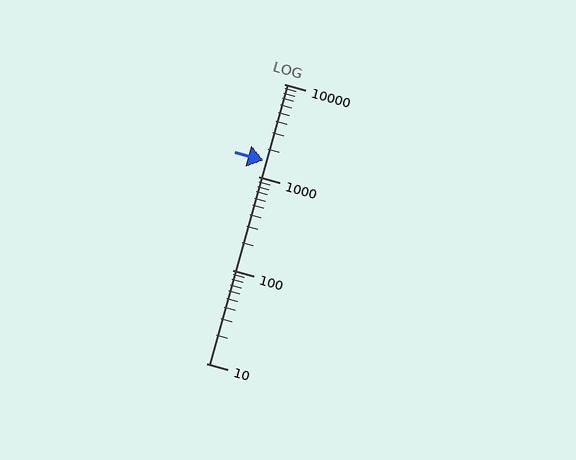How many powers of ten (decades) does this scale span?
The scale spans 3 decades, from 10 to 10000.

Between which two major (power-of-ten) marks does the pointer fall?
The pointer is between 1000 and 10000.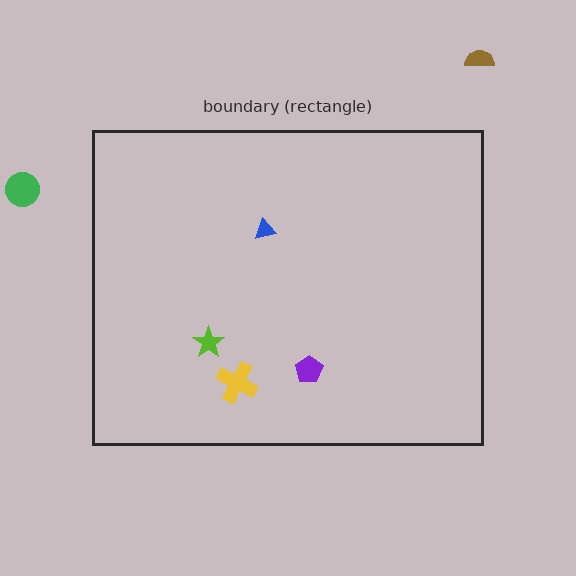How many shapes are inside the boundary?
4 inside, 2 outside.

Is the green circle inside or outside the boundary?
Outside.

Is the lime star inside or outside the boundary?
Inside.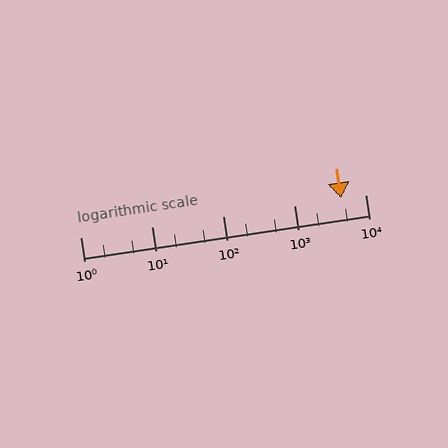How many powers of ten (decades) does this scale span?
The scale spans 4 decades, from 1 to 10000.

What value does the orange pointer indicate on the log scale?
The pointer indicates approximately 4600.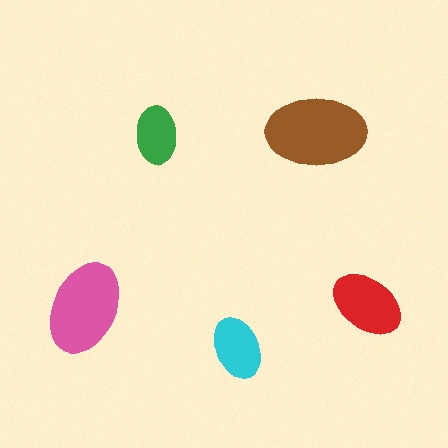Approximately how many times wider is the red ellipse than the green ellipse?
About 1.5 times wider.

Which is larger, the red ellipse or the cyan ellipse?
The red one.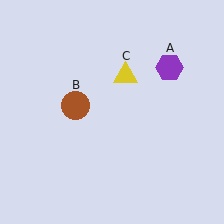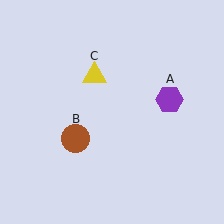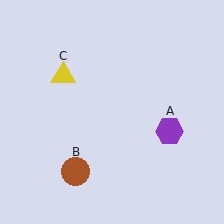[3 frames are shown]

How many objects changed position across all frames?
3 objects changed position: purple hexagon (object A), brown circle (object B), yellow triangle (object C).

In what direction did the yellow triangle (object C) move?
The yellow triangle (object C) moved left.